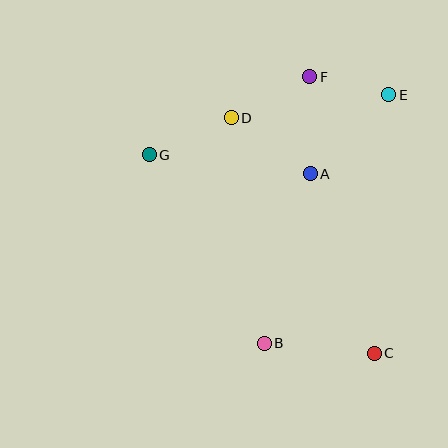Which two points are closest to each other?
Points E and F are closest to each other.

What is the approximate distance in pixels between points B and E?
The distance between B and E is approximately 278 pixels.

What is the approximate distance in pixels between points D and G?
The distance between D and G is approximately 90 pixels.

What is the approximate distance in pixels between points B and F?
The distance between B and F is approximately 270 pixels.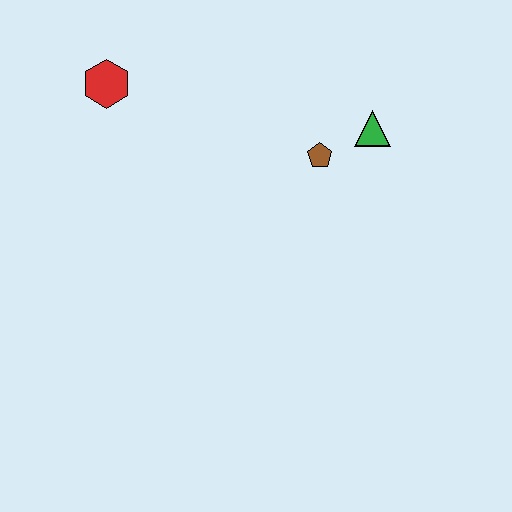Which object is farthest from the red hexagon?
The green triangle is farthest from the red hexagon.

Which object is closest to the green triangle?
The brown pentagon is closest to the green triangle.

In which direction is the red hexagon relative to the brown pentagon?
The red hexagon is to the left of the brown pentagon.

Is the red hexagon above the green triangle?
Yes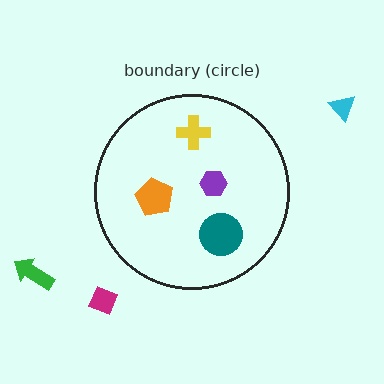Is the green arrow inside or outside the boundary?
Outside.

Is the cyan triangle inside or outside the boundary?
Outside.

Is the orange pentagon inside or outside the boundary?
Inside.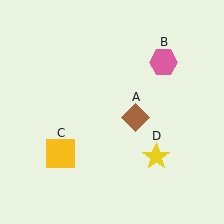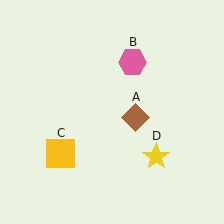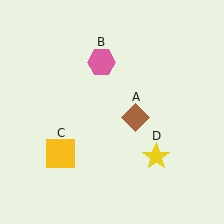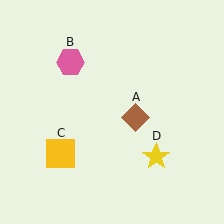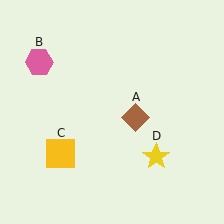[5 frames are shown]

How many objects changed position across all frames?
1 object changed position: pink hexagon (object B).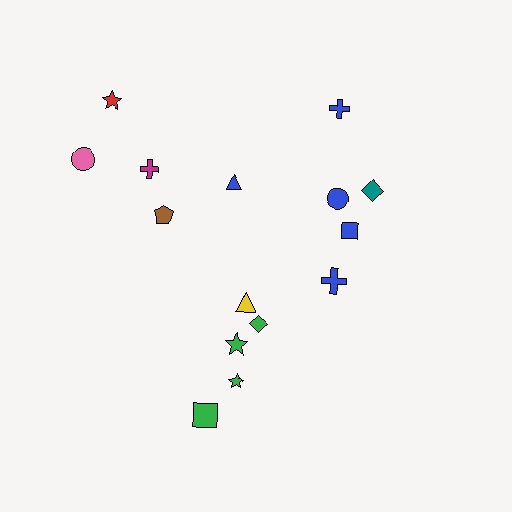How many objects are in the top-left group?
There are 4 objects.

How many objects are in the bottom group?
There are 5 objects.